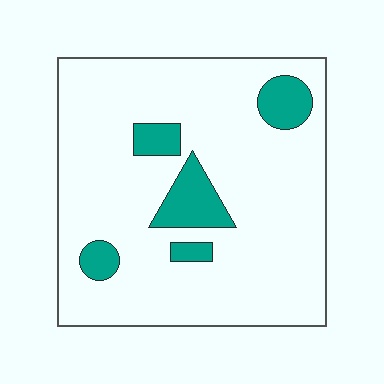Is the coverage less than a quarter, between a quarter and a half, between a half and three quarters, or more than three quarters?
Less than a quarter.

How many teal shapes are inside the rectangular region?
5.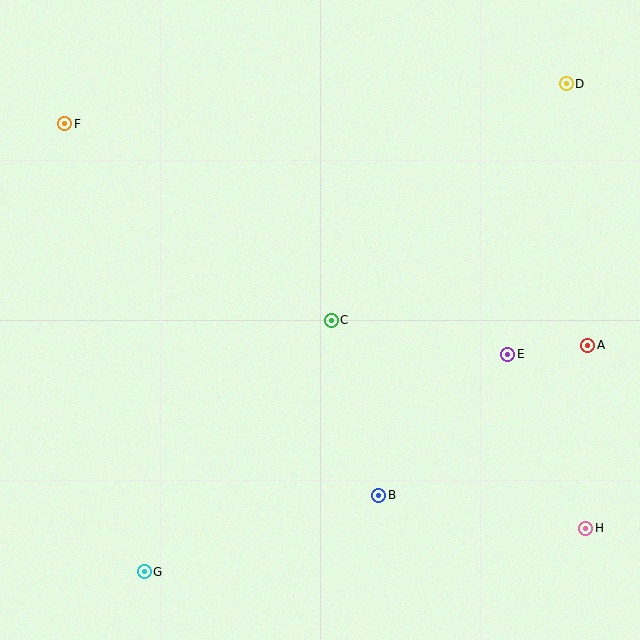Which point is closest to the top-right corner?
Point D is closest to the top-right corner.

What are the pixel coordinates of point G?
Point G is at (144, 572).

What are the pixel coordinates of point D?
Point D is at (566, 84).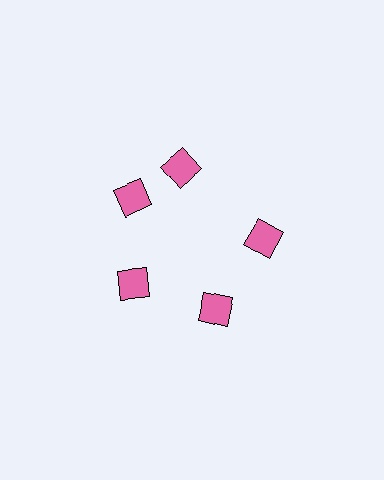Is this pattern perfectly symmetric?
No. The 5 pink squares are arranged in a ring, but one element near the 1 o'clock position is rotated out of alignment along the ring, breaking the 5-fold rotational symmetry.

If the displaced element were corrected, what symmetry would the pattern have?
It would have 5-fold rotational symmetry — the pattern would map onto itself every 72 degrees.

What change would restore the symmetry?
The symmetry would be restored by rotating it back into even spacing with its neighbors so that all 5 squares sit at equal angles and equal distance from the center.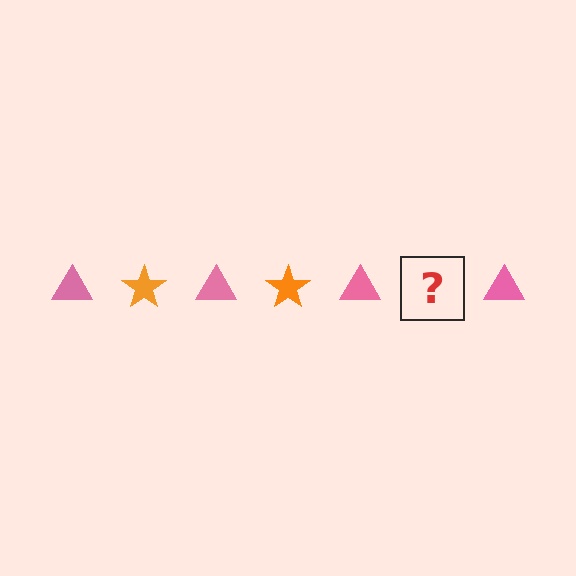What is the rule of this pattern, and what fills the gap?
The rule is that the pattern alternates between pink triangle and orange star. The gap should be filled with an orange star.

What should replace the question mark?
The question mark should be replaced with an orange star.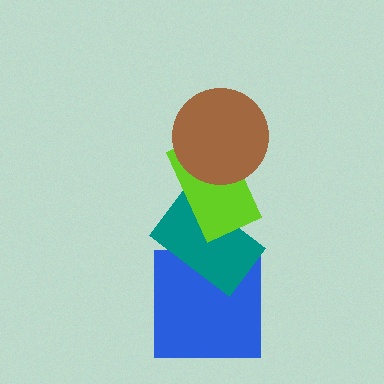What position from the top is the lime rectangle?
The lime rectangle is 2nd from the top.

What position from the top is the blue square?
The blue square is 4th from the top.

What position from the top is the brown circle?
The brown circle is 1st from the top.